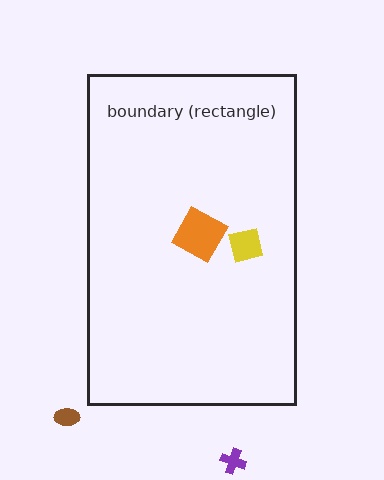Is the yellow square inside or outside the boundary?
Inside.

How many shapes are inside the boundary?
2 inside, 2 outside.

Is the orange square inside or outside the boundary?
Inside.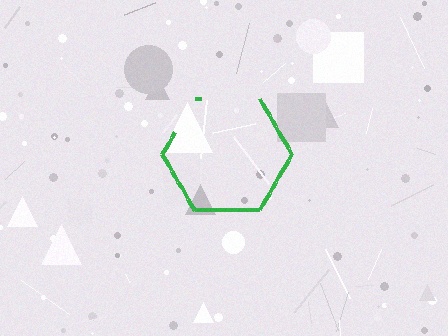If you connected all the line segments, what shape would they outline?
They would outline a hexagon.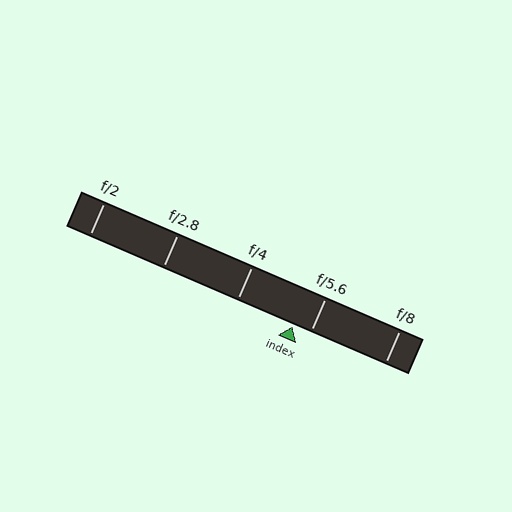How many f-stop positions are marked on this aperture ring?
There are 5 f-stop positions marked.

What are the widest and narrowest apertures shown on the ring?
The widest aperture shown is f/2 and the narrowest is f/8.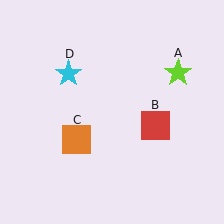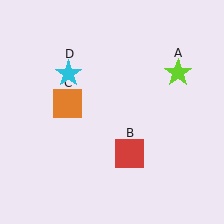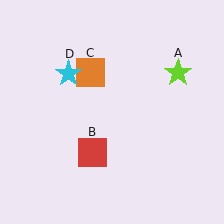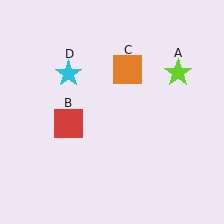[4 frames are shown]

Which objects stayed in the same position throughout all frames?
Lime star (object A) and cyan star (object D) remained stationary.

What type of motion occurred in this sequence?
The red square (object B), orange square (object C) rotated clockwise around the center of the scene.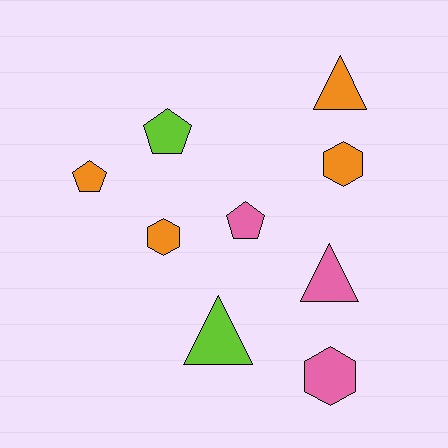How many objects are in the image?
There are 9 objects.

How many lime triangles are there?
There is 1 lime triangle.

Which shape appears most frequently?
Triangle, with 3 objects.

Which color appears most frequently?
Orange, with 4 objects.